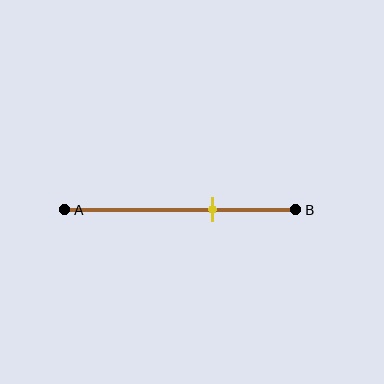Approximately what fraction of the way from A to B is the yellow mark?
The yellow mark is approximately 65% of the way from A to B.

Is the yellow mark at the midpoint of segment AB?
No, the mark is at about 65% from A, not at the 50% midpoint.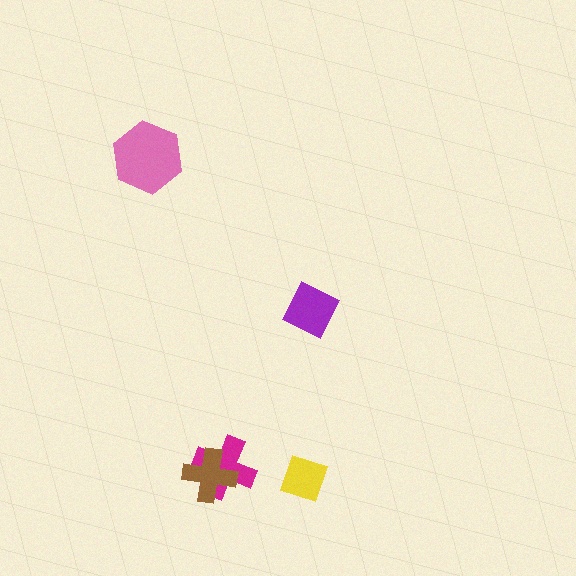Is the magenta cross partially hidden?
Yes, it is partially covered by another shape.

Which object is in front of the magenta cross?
The brown cross is in front of the magenta cross.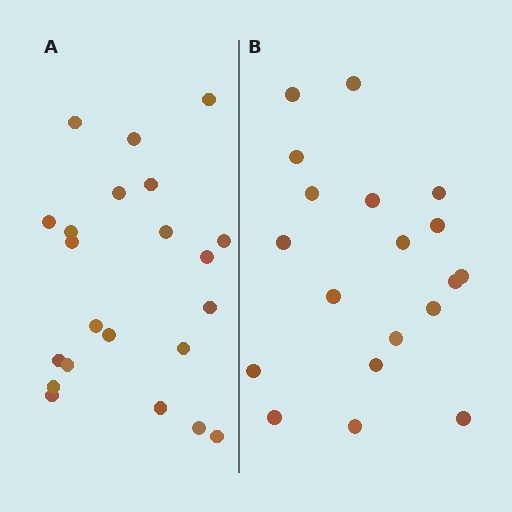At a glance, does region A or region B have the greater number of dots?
Region A (the left region) has more dots.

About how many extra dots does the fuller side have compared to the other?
Region A has just a few more — roughly 2 or 3 more dots than region B.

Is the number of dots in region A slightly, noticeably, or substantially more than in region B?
Region A has only slightly more — the two regions are fairly close. The ratio is roughly 1.2 to 1.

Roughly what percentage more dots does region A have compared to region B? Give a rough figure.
About 15% more.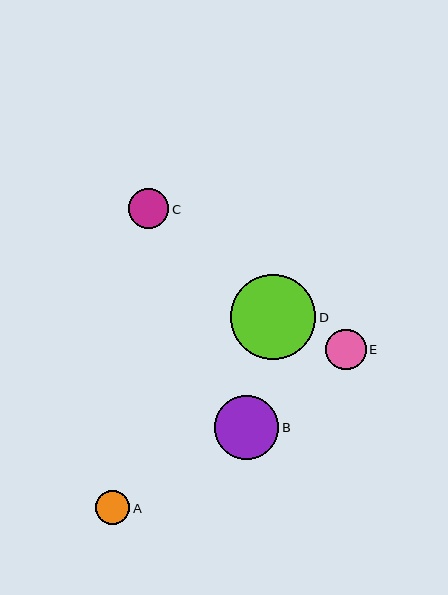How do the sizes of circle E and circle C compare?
Circle E and circle C are approximately the same size.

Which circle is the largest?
Circle D is the largest with a size of approximately 85 pixels.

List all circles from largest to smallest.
From largest to smallest: D, B, E, C, A.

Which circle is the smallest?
Circle A is the smallest with a size of approximately 34 pixels.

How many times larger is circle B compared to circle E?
Circle B is approximately 1.6 times the size of circle E.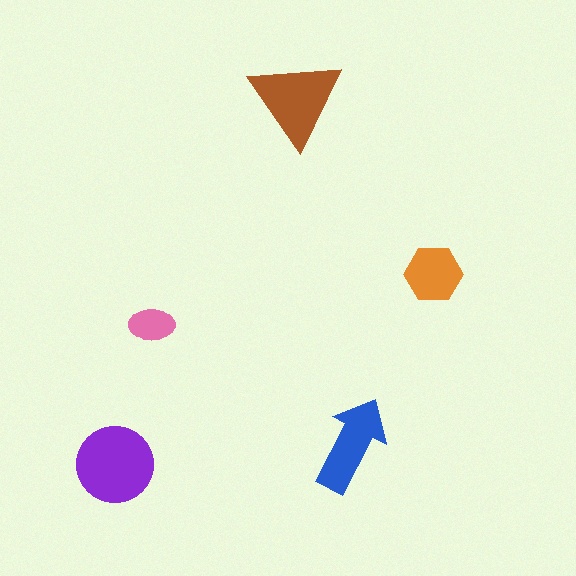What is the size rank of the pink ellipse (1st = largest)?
5th.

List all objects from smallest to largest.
The pink ellipse, the orange hexagon, the blue arrow, the brown triangle, the purple circle.